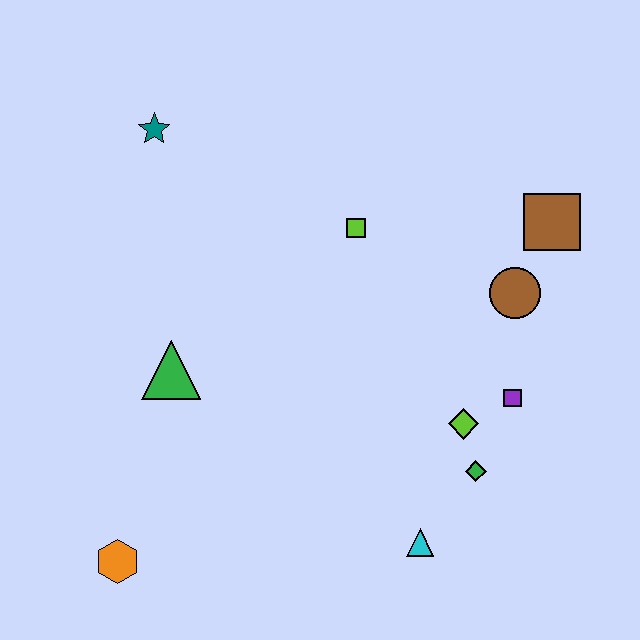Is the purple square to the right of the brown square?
No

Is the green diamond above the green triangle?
No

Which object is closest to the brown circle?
The brown square is closest to the brown circle.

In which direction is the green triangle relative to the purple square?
The green triangle is to the left of the purple square.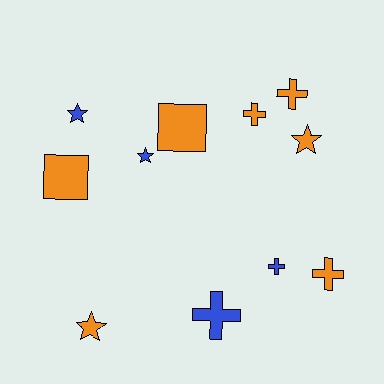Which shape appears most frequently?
Cross, with 5 objects.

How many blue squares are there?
There are no blue squares.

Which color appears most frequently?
Orange, with 7 objects.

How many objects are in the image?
There are 11 objects.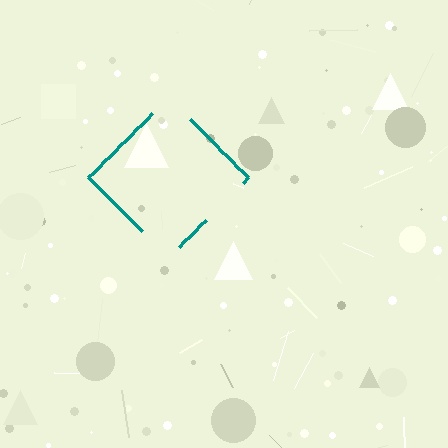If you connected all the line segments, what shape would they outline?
They would outline a diamond.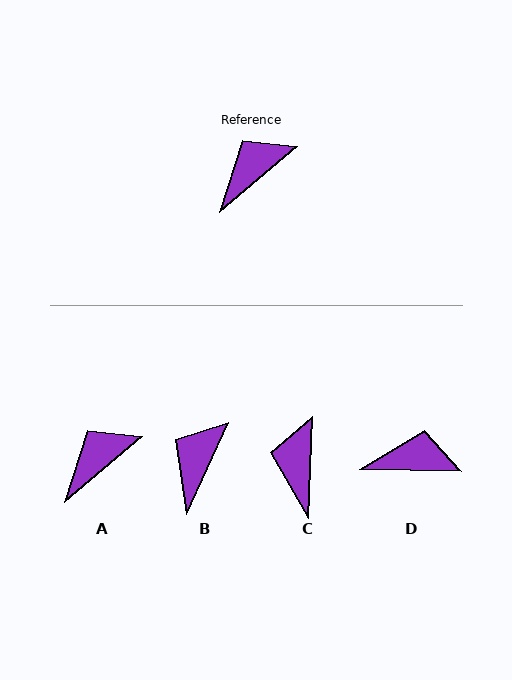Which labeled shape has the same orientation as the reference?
A.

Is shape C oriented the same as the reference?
No, it is off by about 48 degrees.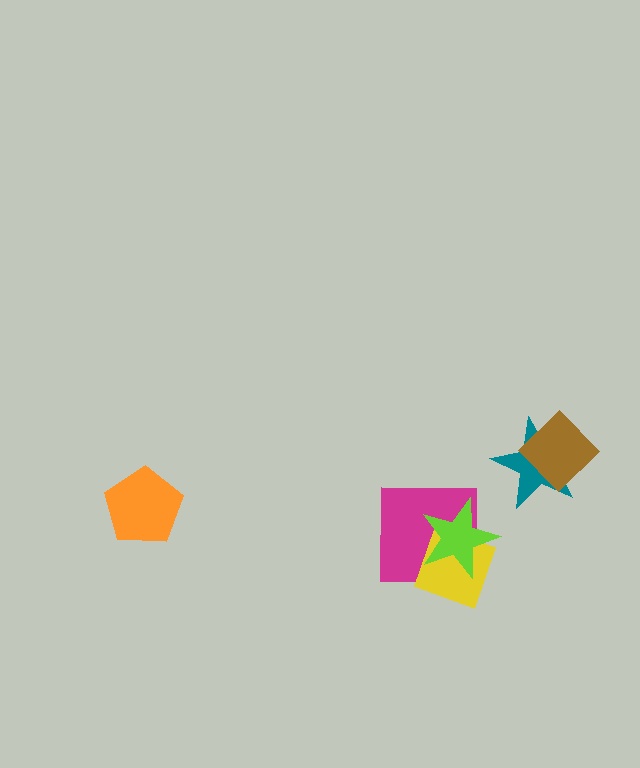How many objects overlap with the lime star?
2 objects overlap with the lime star.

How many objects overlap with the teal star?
1 object overlaps with the teal star.